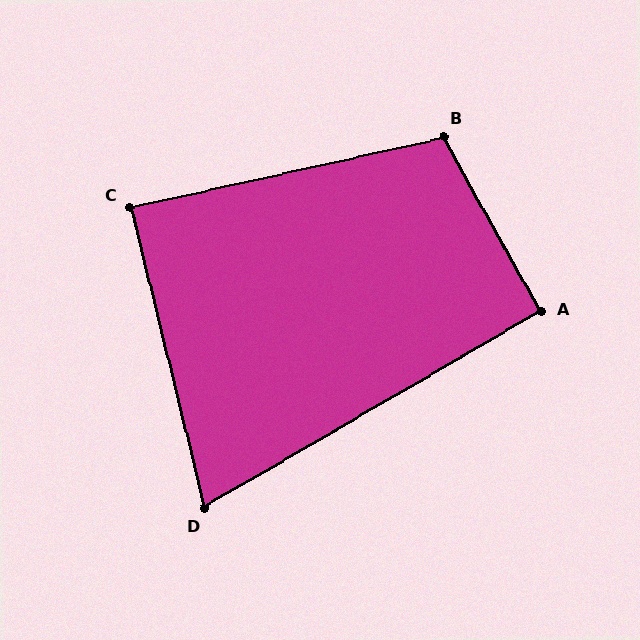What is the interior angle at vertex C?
Approximately 89 degrees (approximately right).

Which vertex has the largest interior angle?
B, at approximately 107 degrees.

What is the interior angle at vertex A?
Approximately 91 degrees (approximately right).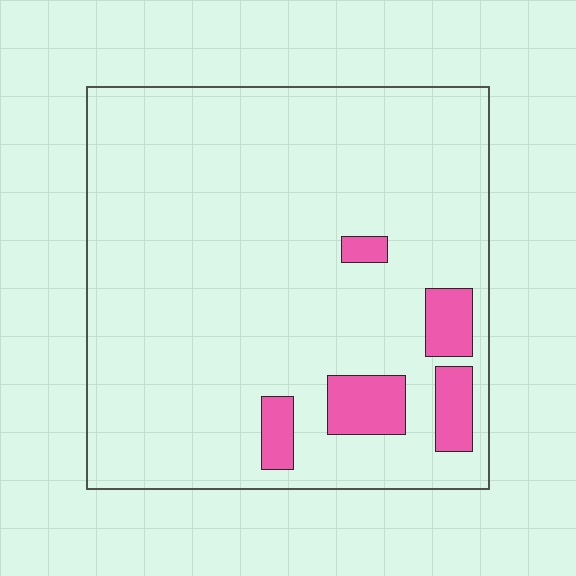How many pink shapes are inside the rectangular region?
5.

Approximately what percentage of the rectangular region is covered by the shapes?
Approximately 10%.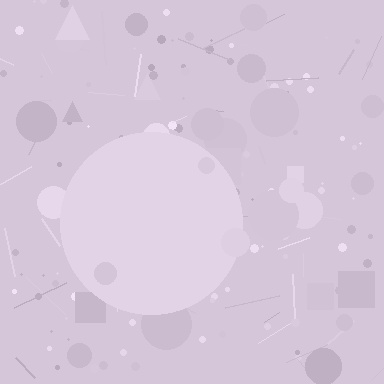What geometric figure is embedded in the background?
A circle is embedded in the background.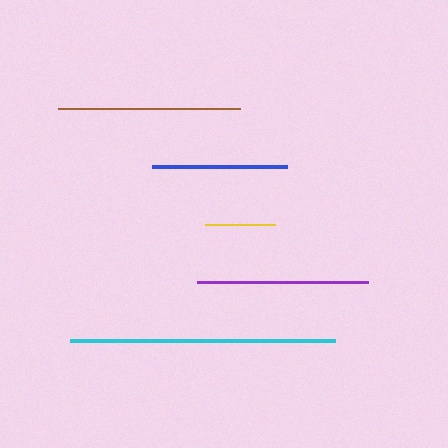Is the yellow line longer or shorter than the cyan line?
The cyan line is longer than the yellow line.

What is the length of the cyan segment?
The cyan segment is approximately 265 pixels long.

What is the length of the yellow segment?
The yellow segment is approximately 69 pixels long.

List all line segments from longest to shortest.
From longest to shortest: cyan, brown, purple, blue, yellow.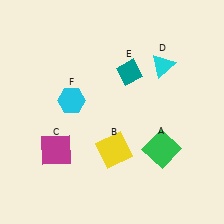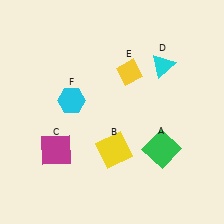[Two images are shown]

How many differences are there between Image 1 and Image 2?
There is 1 difference between the two images.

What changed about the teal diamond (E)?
In Image 1, E is teal. In Image 2, it changed to yellow.